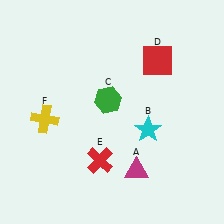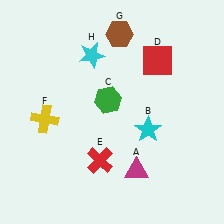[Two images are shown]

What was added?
A brown hexagon (G), a cyan star (H) were added in Image 2.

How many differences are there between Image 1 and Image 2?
There are 2 differences between the two images.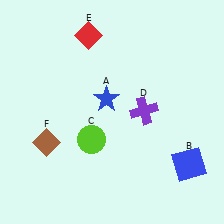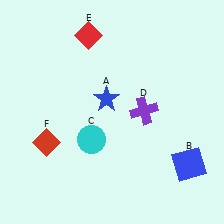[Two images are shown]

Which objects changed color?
C changed from lime to cyan. F changed from brown to red.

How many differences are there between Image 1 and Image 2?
There are 2 differences between the two images.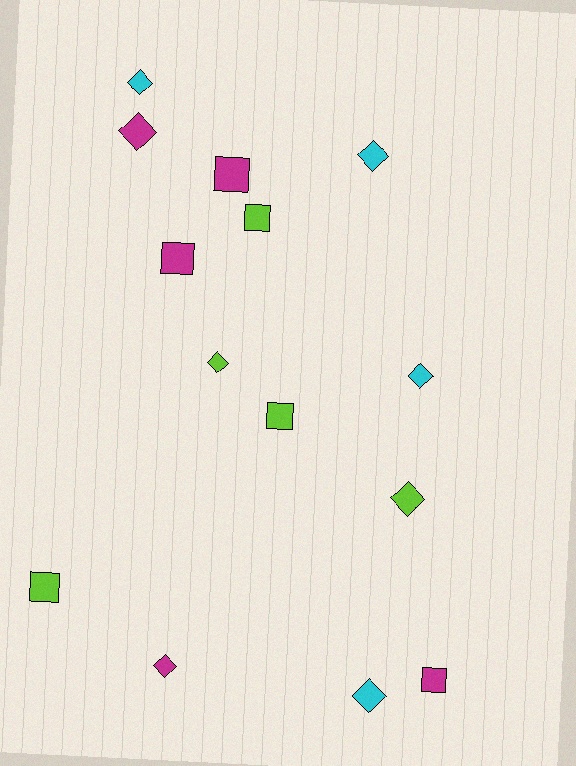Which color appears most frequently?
Magenta, with 5 objects.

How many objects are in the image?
There are 14 objects.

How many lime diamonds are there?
There are 2 lime diamonds.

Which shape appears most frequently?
Diamond, with 8 objects.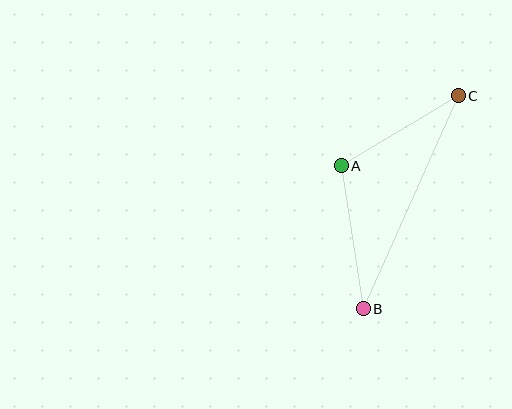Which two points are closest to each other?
Points A and C are closest to each other.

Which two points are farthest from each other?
Points B and C are farthest from each other.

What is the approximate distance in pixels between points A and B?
The distance between A and B is approximately 145 pixels.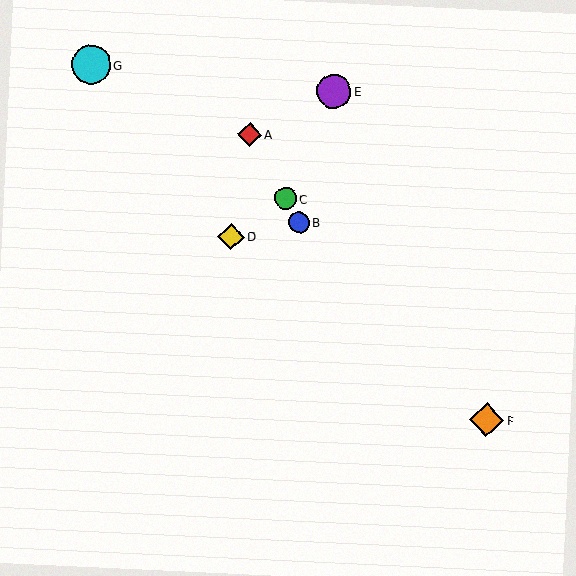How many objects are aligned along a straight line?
3 objects (A, B, C) are aligned along a straight line.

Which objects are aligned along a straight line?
Objects A, B, C are aligned along a straight line.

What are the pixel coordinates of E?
Object E is at (334, 91).